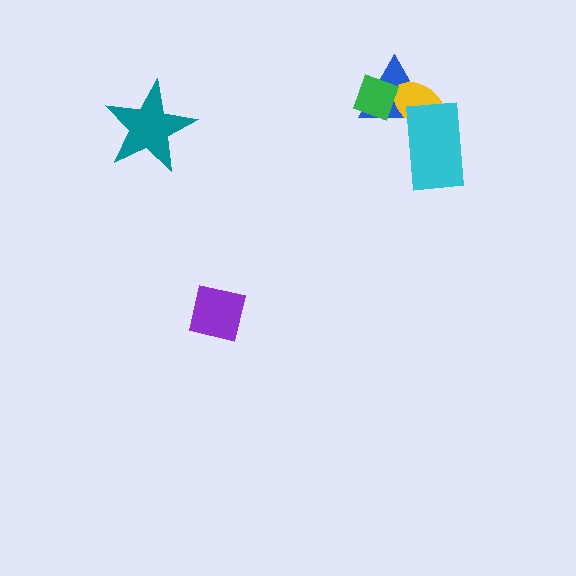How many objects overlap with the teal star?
0 objects overlap with the teal star.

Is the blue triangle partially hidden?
Yes, it is partially covered by another shape.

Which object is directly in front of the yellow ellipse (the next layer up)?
The green diamond is directly in front of the yellow ellipse.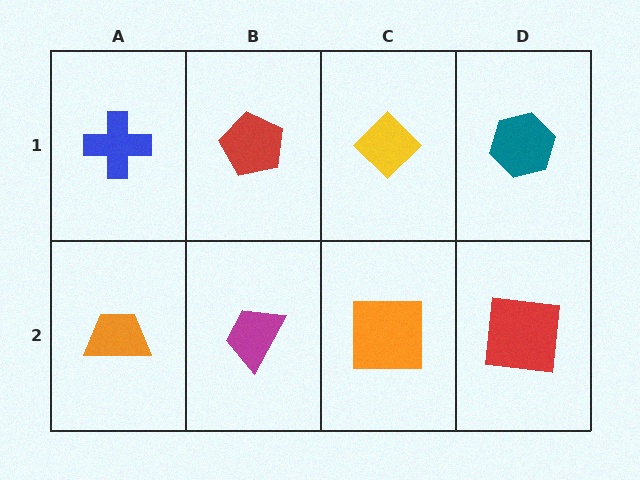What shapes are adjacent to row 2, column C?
A yellow diamond (row 1, column C), a magenta trapezoid (row 2, column B), a red square (row 2, column D).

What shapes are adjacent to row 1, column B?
A magenta trapezoid (row 2, column B), a blue cross (row 1, column A), a yellow diamond (row 1, column C).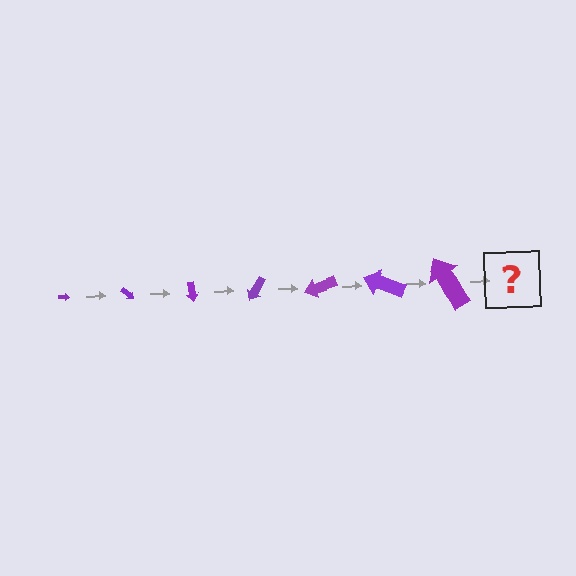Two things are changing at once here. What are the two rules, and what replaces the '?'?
The two rules are that the arrow grows larger each step and it rotates 40 degrees each step. The '?' should be an arrow, larger than the previous one and rotated 280 degrees from the start.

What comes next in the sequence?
The next element should be an arrow, larger than the previous one and rotated 280 degrees from the start.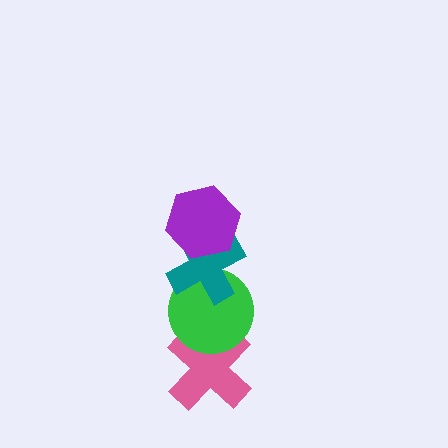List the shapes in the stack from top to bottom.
From top to bottom: the purple hexagon, the teal cross, the green circle, the pink cross.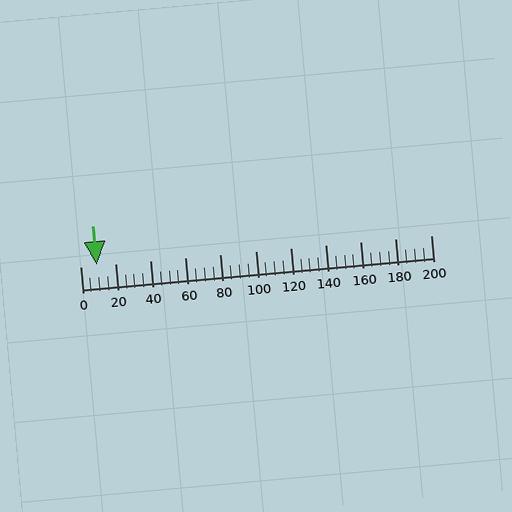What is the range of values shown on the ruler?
The ruler shows values from 0 to 200.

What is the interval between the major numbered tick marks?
The major tick marks are spaced 20 units apart.